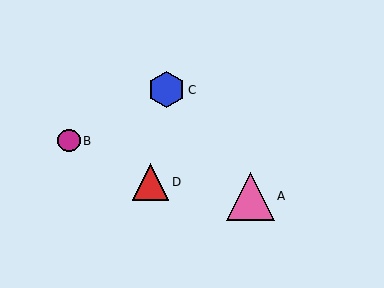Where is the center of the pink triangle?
The center of the pink triangle is at (250, 196).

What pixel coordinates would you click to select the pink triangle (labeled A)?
Click at (250, 196) to select the pink triangle A.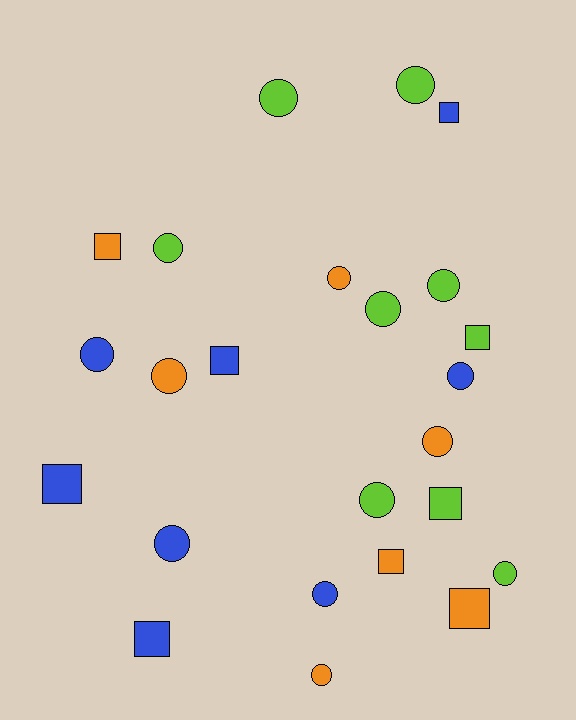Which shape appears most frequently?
Circle, with 15 objects.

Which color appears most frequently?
Lime, with 9 objects.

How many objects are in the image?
There are 24 objects.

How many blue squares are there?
There are 4 blue squares.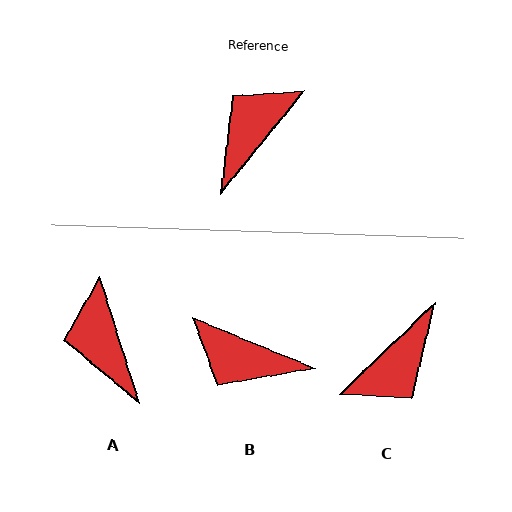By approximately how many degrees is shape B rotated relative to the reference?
Approximately 107 degrees counter-clockwise.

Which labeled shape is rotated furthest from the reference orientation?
C, about 173 degrees away.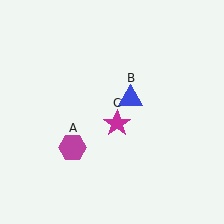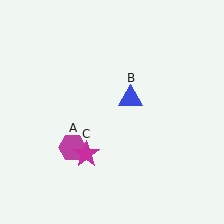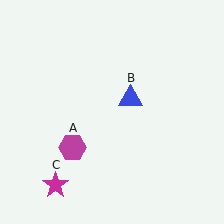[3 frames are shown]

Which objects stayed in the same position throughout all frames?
Magenta hexagon (object A) and blue triangle (object B) remained stationary.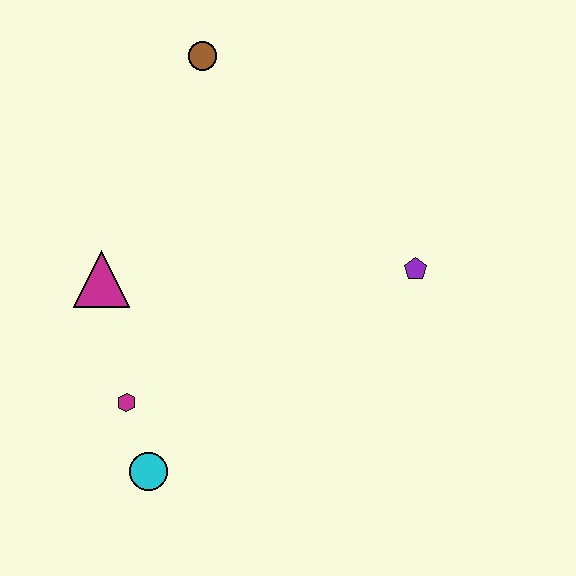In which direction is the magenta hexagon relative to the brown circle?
The magenta hexagon is below the brown circle.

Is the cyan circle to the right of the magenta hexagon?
Yes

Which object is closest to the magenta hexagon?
The cyan circle is closest to the magenta hexagon.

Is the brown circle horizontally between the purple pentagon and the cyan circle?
Yes